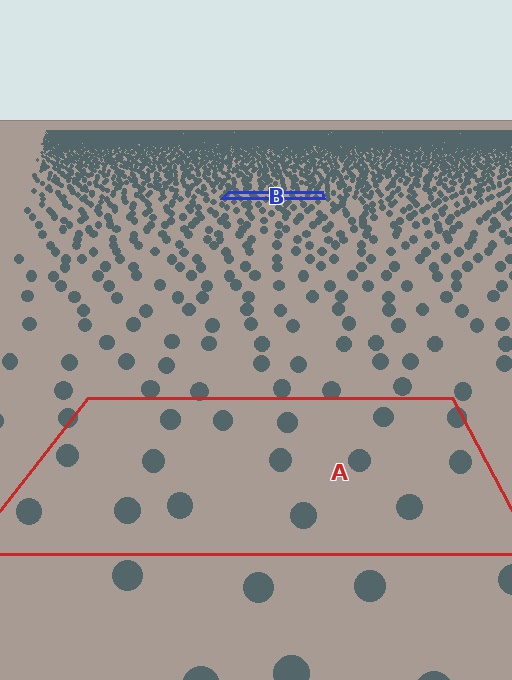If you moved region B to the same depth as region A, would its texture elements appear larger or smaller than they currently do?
They would appear larger. At a closer depth, the same texture elements are projected at a bigger on-screen size.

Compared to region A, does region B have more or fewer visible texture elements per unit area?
Region B has more texture elements per unit area — they are packed more densely because it is farther away.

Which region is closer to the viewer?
Region A is closer. The texture elements there are larger and more spread out.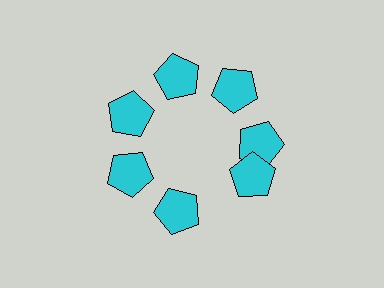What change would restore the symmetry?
The symmetry would be restored by rotating it back into even spacing with its neighbors so that all 7 pentagons sit at equal angles and equal distance from the center.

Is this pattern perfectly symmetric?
No. The 7 cyan pentagons are arranged in a ring, but one element near the 5 o'clock position is rotated out of alignment along the ring, breaking the 7-fold rotational symmetry.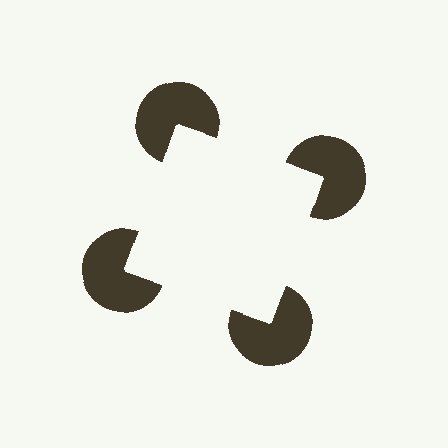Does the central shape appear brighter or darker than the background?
It typically appears slightly brighter than the background, even though no actual brightness change is drawn.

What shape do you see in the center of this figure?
An illusory square — its edges are inferred from the aligned wedge cuts in the pac-man discs, not physically drawn.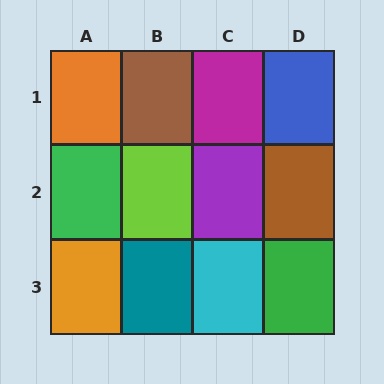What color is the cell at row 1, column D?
Blue.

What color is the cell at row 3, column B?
Teal.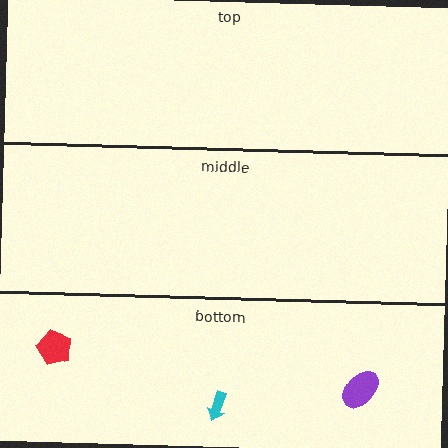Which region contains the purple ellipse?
The bottom region.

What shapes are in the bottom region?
The cyan arrow, the red pentagon, the purple ellipse.